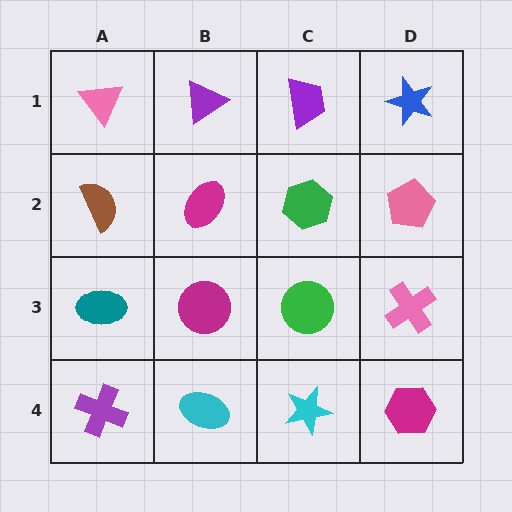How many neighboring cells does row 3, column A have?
3.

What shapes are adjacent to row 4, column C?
A green circle (row 3, column C), a cyan ellipse (row 4, column B), a magenta hexagon (row 4, column D).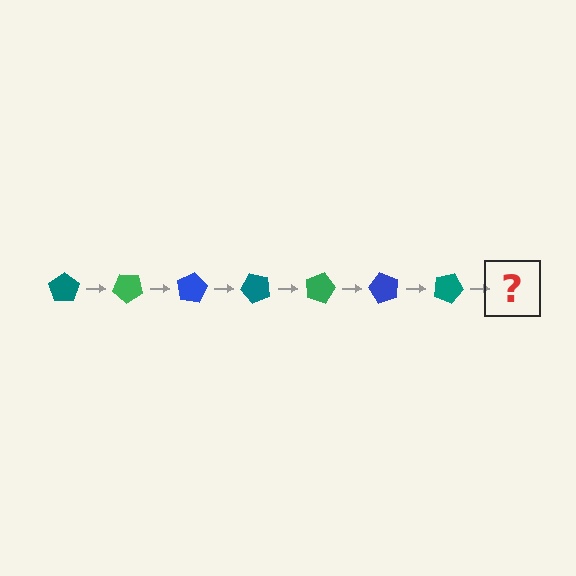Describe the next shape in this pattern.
It should be a green pentagon, rotated 280 degrees from the start.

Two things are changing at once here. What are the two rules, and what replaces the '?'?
The two rules are that it rotates 40 degrees each step and the color cycles through teal, green, and blue. The '?' should be a green pentagon, rotated 280 degrees from the start.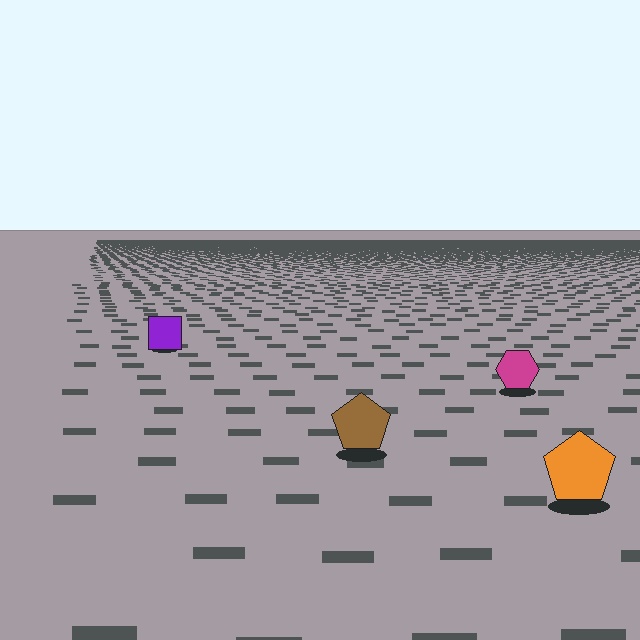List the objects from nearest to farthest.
From nearest to farthest: the orange pentagon, the brown pentagon, the magenta hexagon, the purple square.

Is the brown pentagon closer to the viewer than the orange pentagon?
No. The orange pentagon is closer — you can tell from the texture gradient: the ground texture is coarser near it.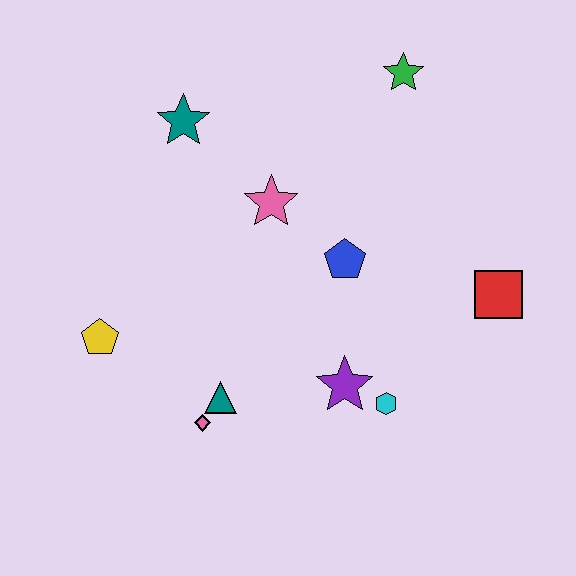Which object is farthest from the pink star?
The red square is farthest from the pink star.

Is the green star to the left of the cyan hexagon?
No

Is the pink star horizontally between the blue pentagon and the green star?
No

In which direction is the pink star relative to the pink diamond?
The pink star is above the pink diamond.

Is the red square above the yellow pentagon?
Yes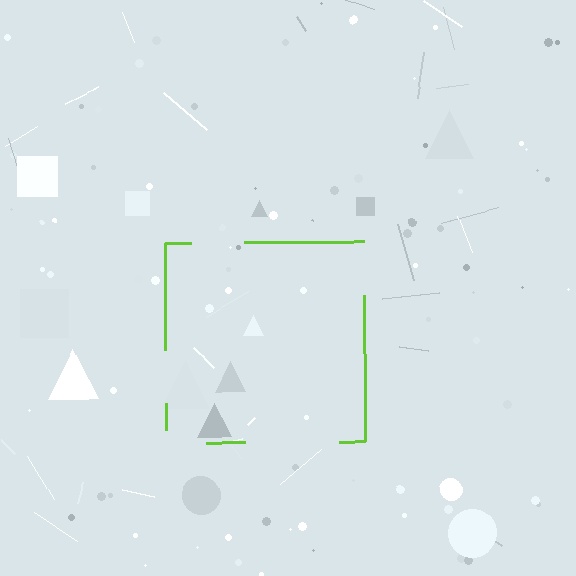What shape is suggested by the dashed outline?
The dashed outline suggests a square.